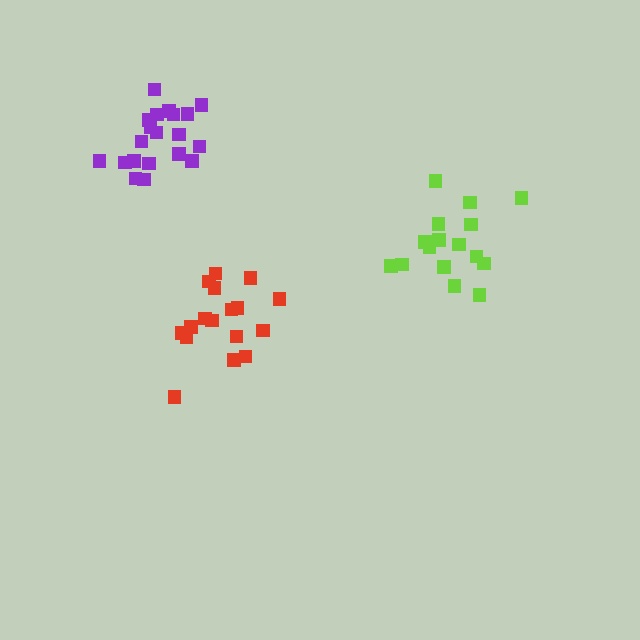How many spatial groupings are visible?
There are 3 spatial groupings.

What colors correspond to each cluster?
The clusters are colored: red, lime, purple.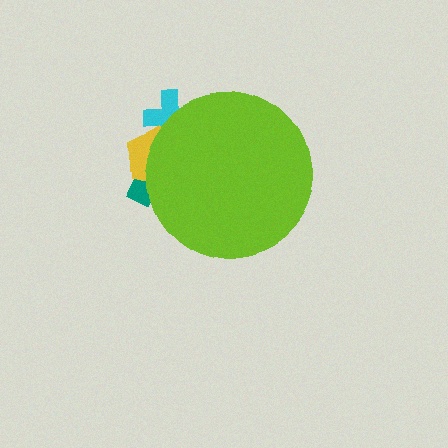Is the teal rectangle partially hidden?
Yes, the teal rectangle is partially hidden behind the lime circle.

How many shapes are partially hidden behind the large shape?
3 shapes are partially hidden.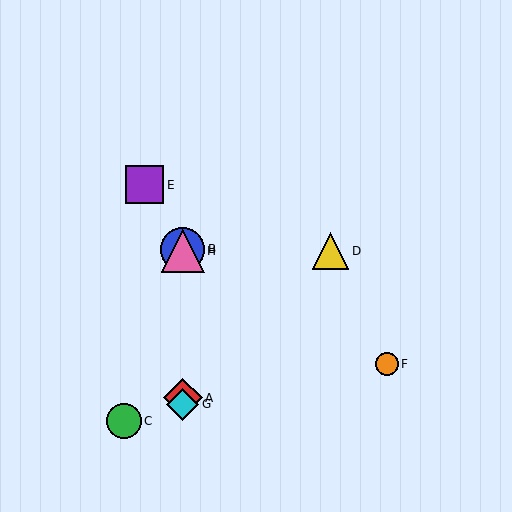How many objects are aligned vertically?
4 objects (A, B, G, H) are aligned vertically.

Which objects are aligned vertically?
Objects A, B, G, H are aligned vertically.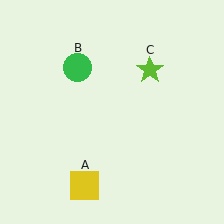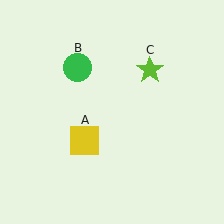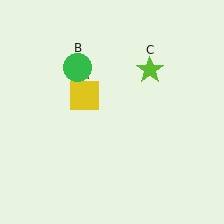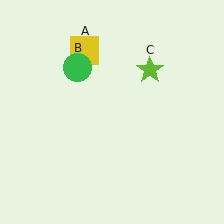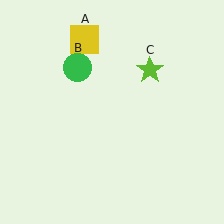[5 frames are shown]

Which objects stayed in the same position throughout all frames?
Green circle (object B) and lime star (object C) remained stationary.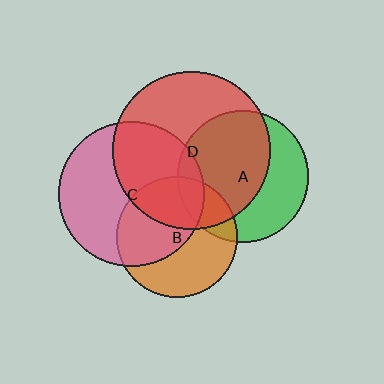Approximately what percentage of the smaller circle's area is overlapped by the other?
Approximately 20%.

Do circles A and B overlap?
Yes.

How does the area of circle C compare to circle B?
Approximately 1.4 times.